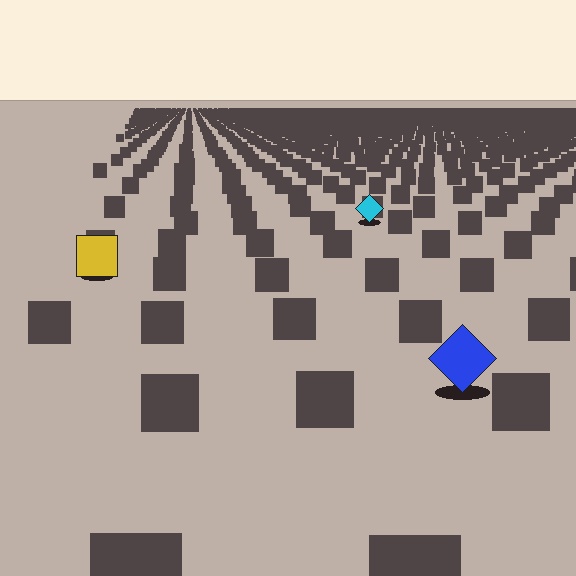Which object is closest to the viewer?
The blue diamond is closest. The texture marks near it are larger and more spread out.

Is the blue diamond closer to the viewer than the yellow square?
Yes. The blue diamond is closer — you can tell from the texture gradient: the ground texture is coarser near it.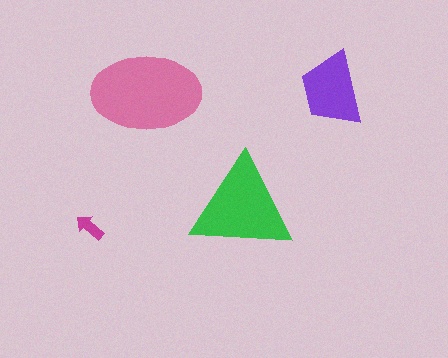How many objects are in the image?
There are 4 objects in the image.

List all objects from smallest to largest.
The magenta arrow, the purple trapezoid, the green triangle, the pink ellipse.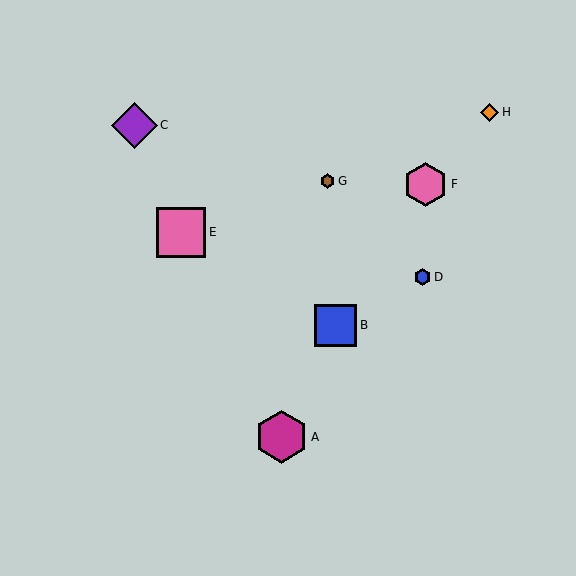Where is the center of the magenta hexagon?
The center of the magenta hexagon is at (281, 437).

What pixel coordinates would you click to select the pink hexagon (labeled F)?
Click at (426, 184) to select the pink hexagon F.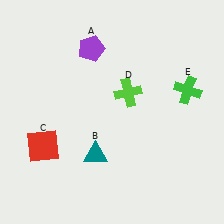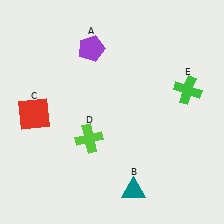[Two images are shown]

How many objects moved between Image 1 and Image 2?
3 objects moved between the two images.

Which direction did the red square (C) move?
The red square (C) moved up.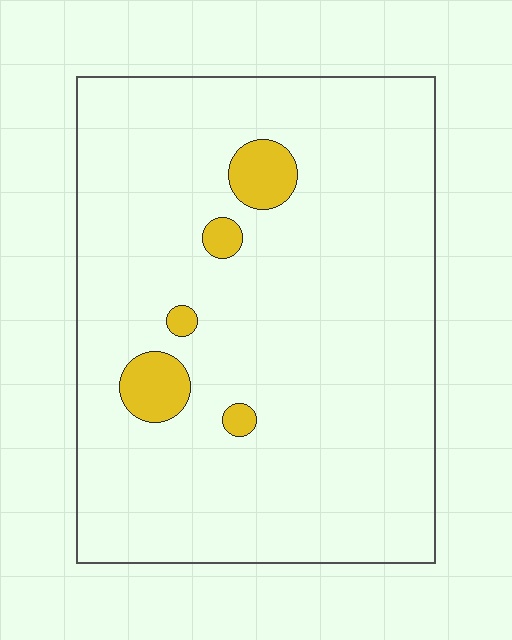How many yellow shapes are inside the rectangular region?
5.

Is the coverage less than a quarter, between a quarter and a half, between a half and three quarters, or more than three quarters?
Less than a quarter.